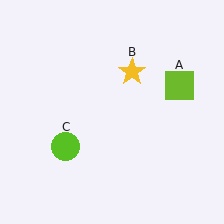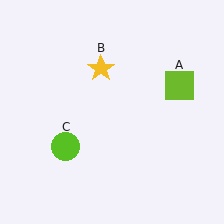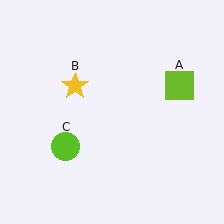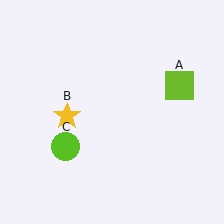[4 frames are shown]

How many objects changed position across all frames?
1 object changed position: yellow star (object B).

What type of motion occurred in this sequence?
The yellow star (object B) rotated counterclockwise around the center of the scene.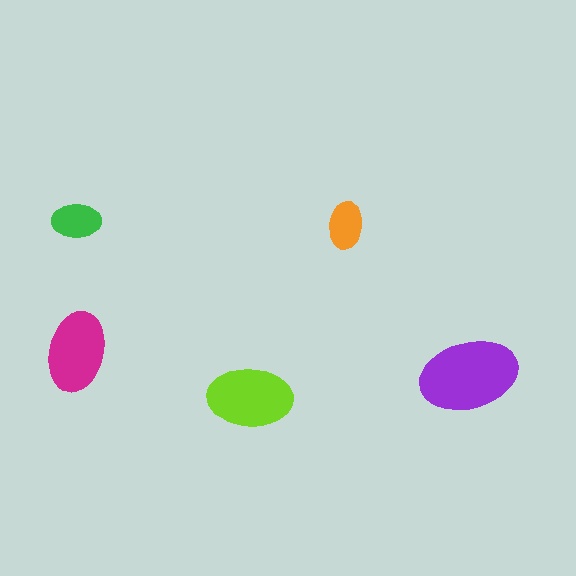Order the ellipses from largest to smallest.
the purple one, the lime one, the magenta one, the green one, the orange one.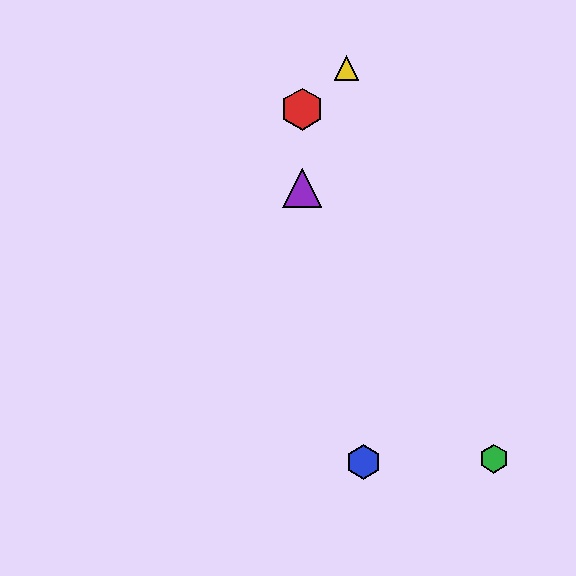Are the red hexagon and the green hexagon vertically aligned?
No, the red hexagon is at x≈302 and the green hexagon is at x≈494.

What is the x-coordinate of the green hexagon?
The green hexagon is at x≈494.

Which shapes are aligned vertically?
The red hexagon, the purple triangle are aligned vertically.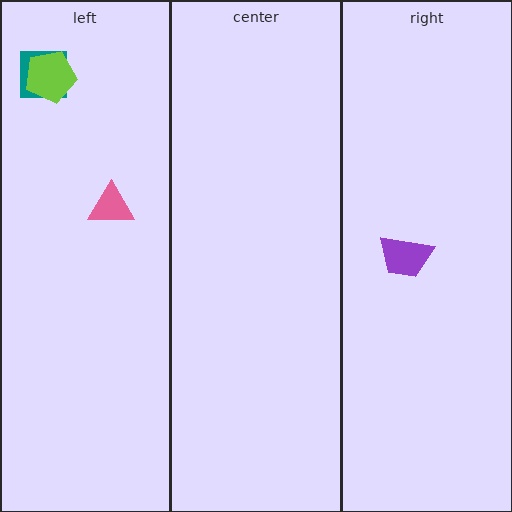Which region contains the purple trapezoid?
The right region.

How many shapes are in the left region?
3.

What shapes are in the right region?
The purple trapezoid.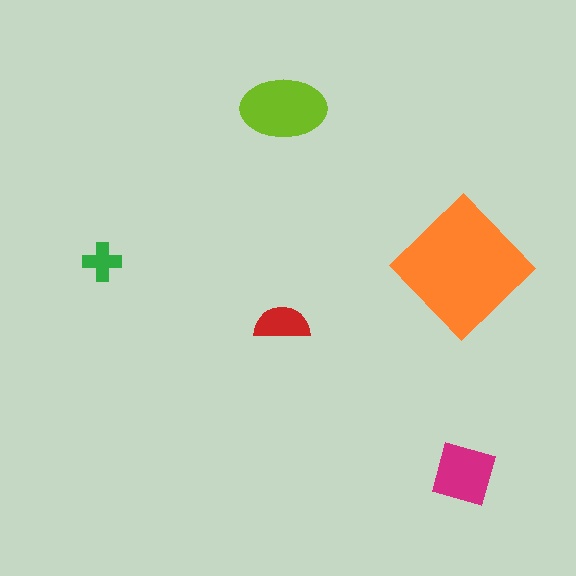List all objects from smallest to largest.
The green cross, the red semicircle, the magenta diamond, the lime ellipse, the orange diamond.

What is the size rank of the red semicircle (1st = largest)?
4th.